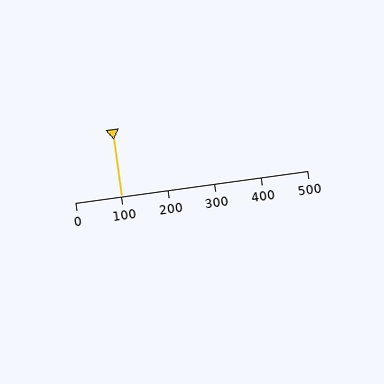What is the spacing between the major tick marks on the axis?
The major ticks are spaced 100 apart.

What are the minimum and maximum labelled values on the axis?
The axis runs from 0 to 500.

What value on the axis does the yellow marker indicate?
The marker indicates approximately 100.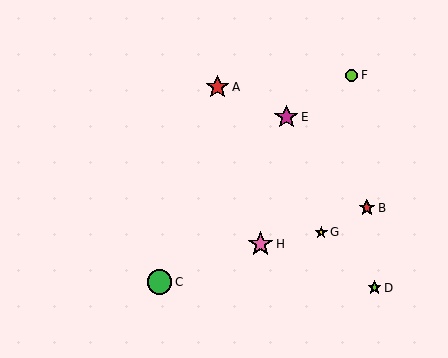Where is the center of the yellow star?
The center of the yellow star is at (321, 232).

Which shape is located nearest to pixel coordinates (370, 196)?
The red star (labeled B) at (367, 208) is nearest to that location.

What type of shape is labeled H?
Shape H is a pink star.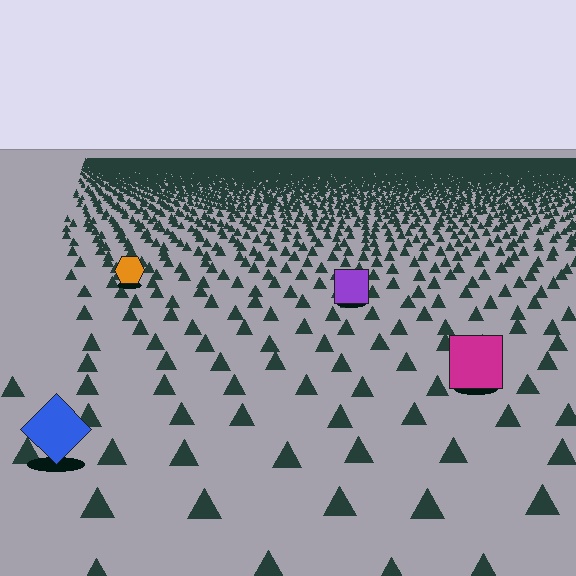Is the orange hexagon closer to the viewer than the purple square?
No. The purple square is closer — you can tell from the texture gradient: the ground texture is coarser near it.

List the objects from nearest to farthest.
From nearest to farthest: the blue diamond, the magenta square, the purple square, the orange hexagon.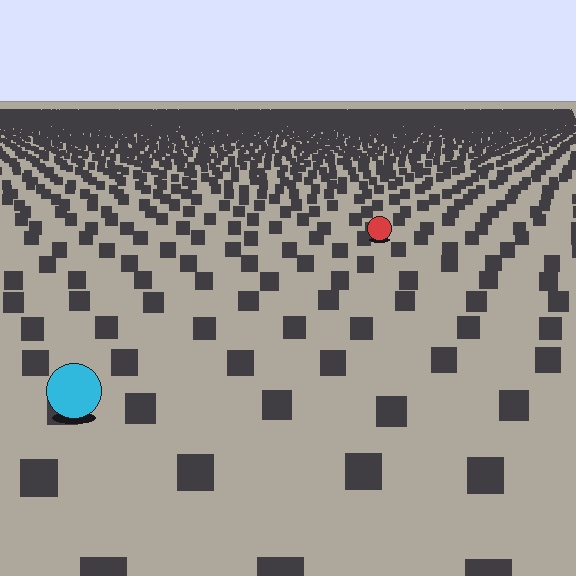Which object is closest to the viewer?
The cyan circle is closest. The texture marks near it are larger and more spread out.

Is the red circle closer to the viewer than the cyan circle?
No. The cyan circle is closer — you can tell from the texture gradient: the ground texture is coarser near it.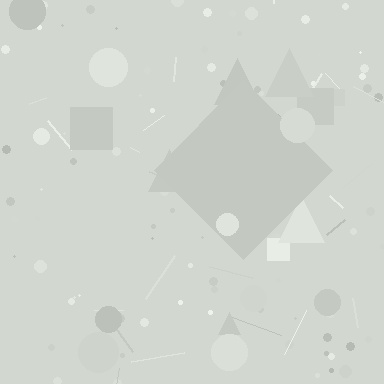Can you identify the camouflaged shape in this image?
The camouflaged shape is a diamond.